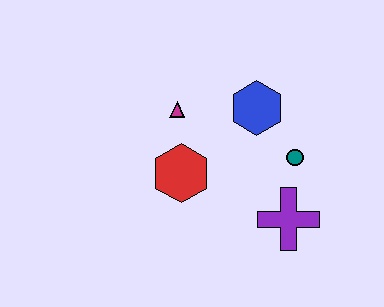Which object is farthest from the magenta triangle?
The purple cross is farthest from the magenta triangle.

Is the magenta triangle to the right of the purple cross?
No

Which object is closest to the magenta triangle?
The red hexagon is closest to the magenta triangle.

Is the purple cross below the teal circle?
Yes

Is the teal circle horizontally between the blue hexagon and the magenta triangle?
No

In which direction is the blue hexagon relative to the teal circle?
The blue hexagon is above the teal circle.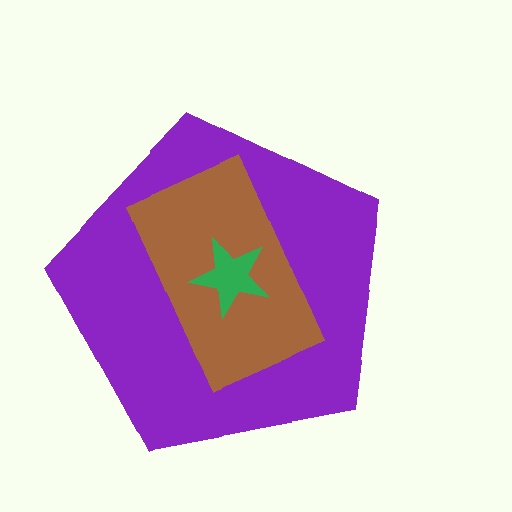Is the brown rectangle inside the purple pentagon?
Yes.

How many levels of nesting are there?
3.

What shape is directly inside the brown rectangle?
The green star.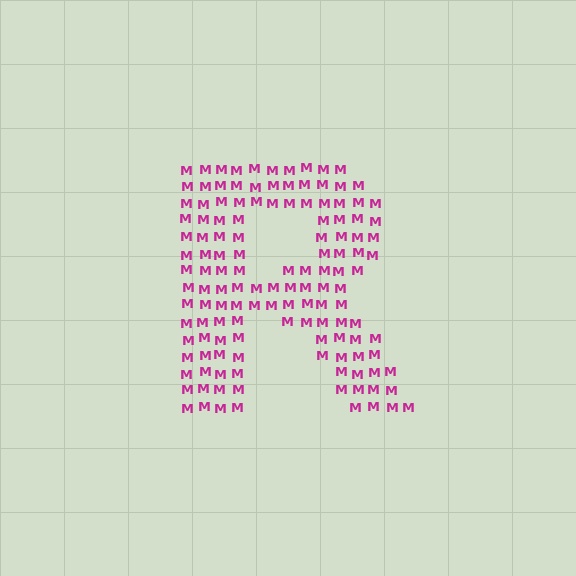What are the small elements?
The small elements are letter M's.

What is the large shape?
The large shape is the letter R.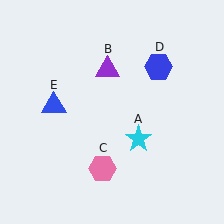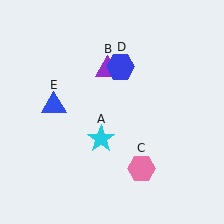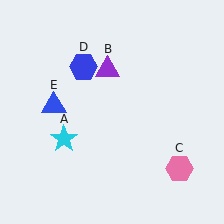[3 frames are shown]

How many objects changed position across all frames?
3 objects changed position: cyan star (object A), pink hexagon (object C), blue hexagon (object D).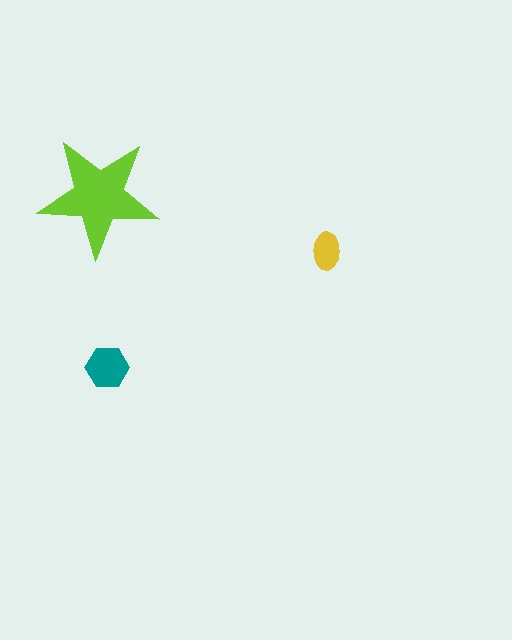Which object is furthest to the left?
The lime star is leftmost.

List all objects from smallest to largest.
The yellow ellipse, the teal hexagon, the lime star.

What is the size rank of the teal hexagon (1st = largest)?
2nd.